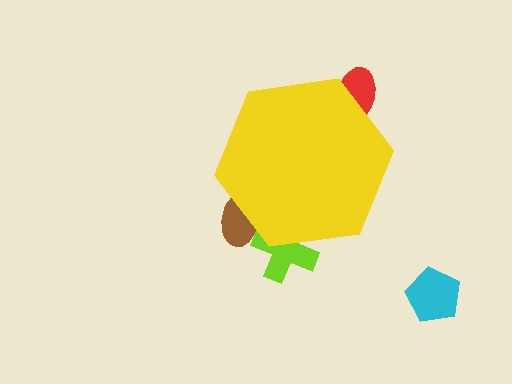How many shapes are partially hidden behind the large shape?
3 shapes are partially hidden.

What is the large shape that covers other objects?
A yellow hexagon.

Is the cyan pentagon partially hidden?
No, the cyan pentagon is fully visible.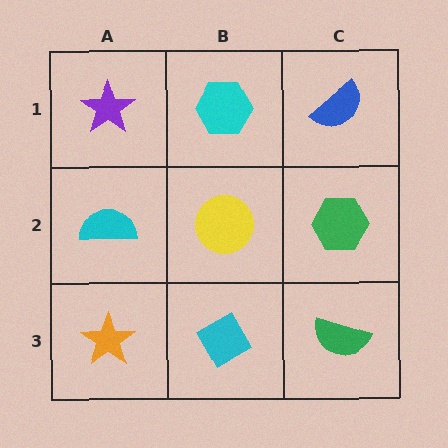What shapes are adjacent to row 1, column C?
A green hexagon (row 2, column C), a cyan hexagon (row 1, column B).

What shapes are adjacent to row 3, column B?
A yellow circle (row 2, column B), an orange star (row 3, column A), a green semicircle (row 3, column C).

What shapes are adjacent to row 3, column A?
A cyan semicircle (row 2, column A), a cyan diamond (row 3, column B).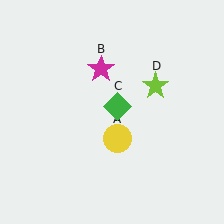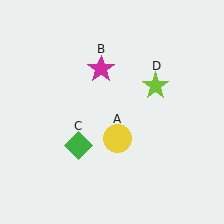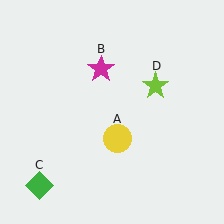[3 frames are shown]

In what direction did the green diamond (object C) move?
The green diamond (object C) moved down and to the left.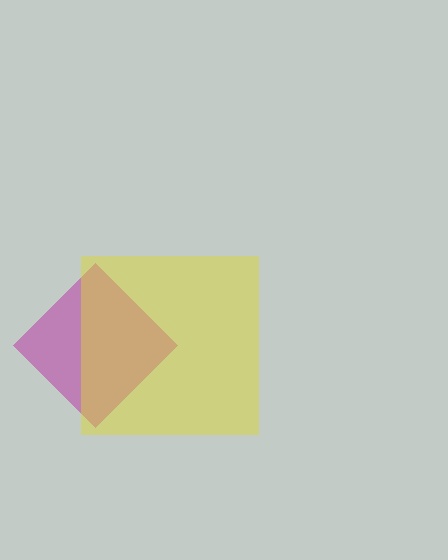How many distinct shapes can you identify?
There are 2 distinct shapes: a magenta diamond, a yellow square.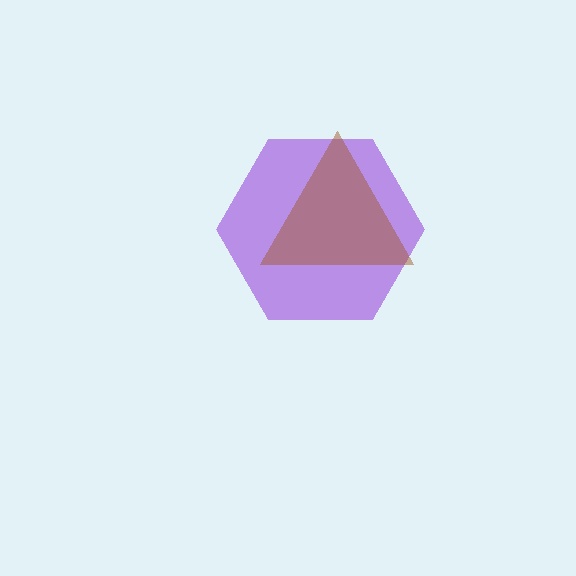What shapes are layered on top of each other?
The layered shapes are: a purple hexagon, a brown triangle.